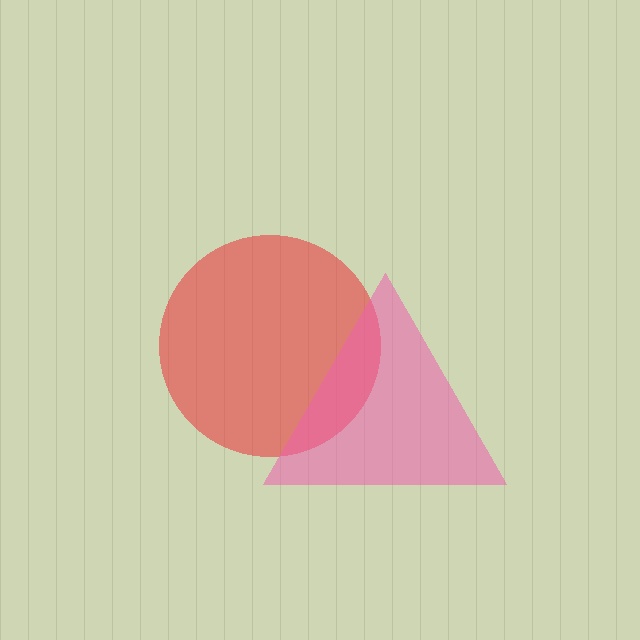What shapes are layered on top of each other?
The layered shapes are: a red circle, a pink triangle.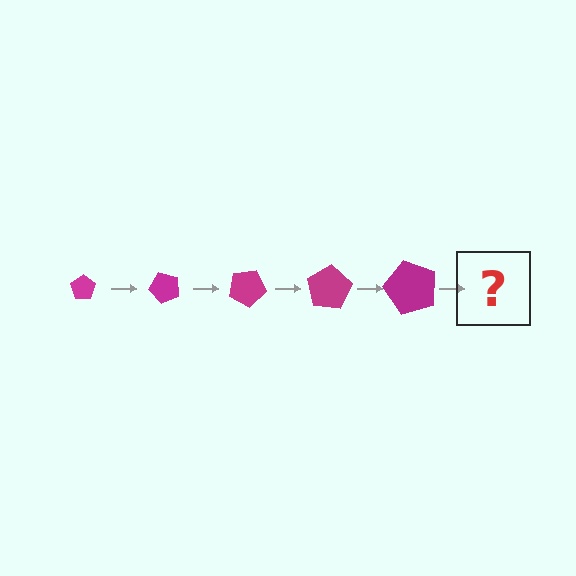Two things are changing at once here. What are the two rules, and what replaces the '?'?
The two rules are that the pentagon grows larger each step and it rotates 50 degrees each step. The '?' should be a pentagon, larger than the previous one and rotated 250 degrees from the start.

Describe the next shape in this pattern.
It should be a pentagon, larger than the previous one and rotated 250 degrees from the start.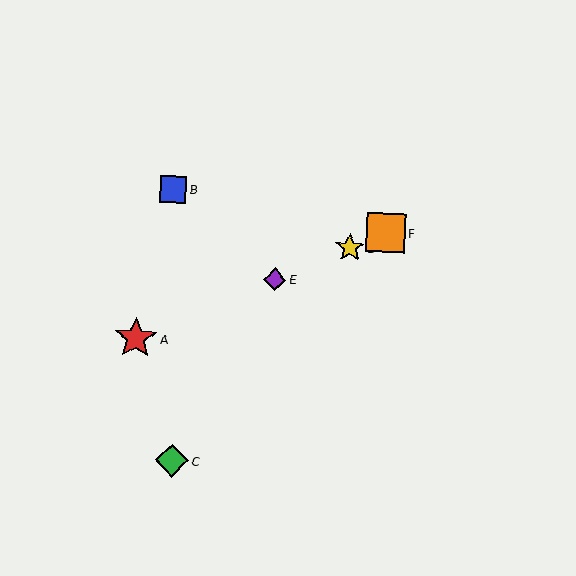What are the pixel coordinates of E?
Object E is at (275, 279).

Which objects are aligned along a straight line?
Objects A, D, E, F are aligned along a straight line.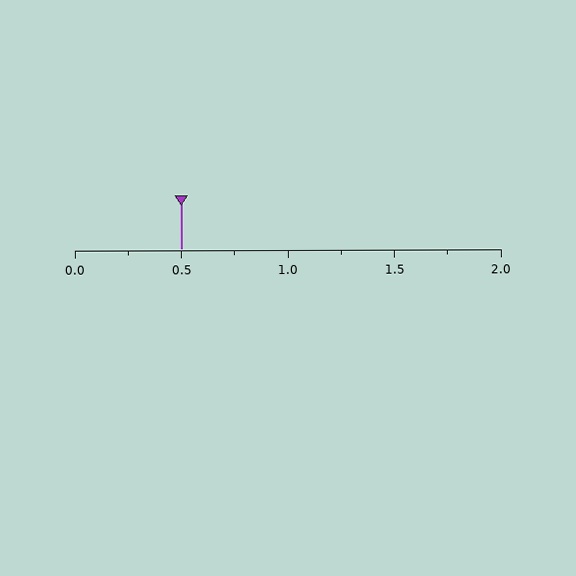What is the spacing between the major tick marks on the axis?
The major ticks are spaced 0.5 apart.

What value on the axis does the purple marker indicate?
The marker indicates approximately 0.5.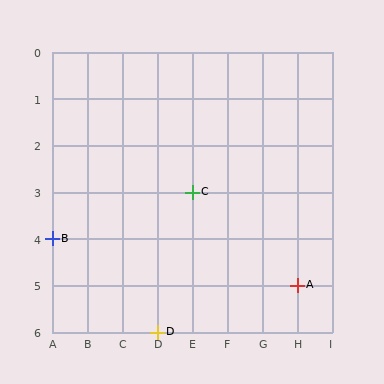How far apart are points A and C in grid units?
Points A and C are 3 columns and 2 rows apart (about 3.6 grid units diagonally).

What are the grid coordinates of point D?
Point D is at grid coordinates (D, 6).